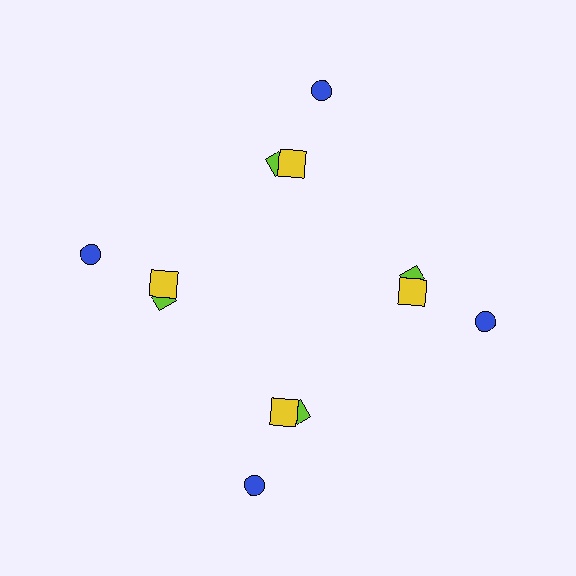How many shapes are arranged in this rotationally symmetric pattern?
There are 12 shapes, arranged in 4 groups of 3.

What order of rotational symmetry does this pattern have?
This pattern has 4-fold rotational symmetry.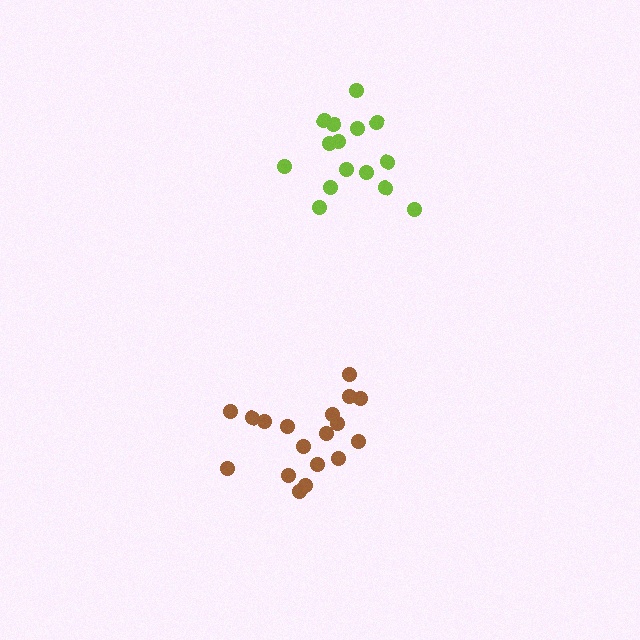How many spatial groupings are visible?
There are 2 spatial groupings.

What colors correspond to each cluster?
The clusters are colored: lime, brown.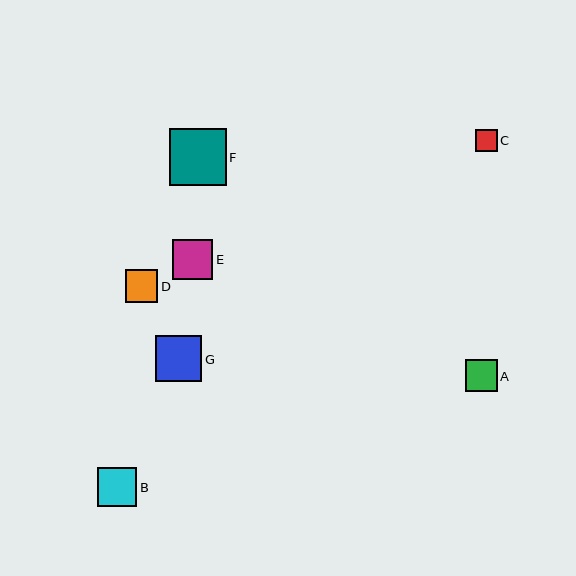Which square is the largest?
Square F is the largest with a size of approximately 57 pixels.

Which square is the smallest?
Square C is the smallest with a size of approximately 22 pixels.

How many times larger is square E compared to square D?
Square E is approximately 1.2 times the size of square D.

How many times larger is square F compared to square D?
Square F is approximately 1.7 times the size of square D.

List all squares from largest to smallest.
From largest to smallest: F, G, E, B, D, A, C.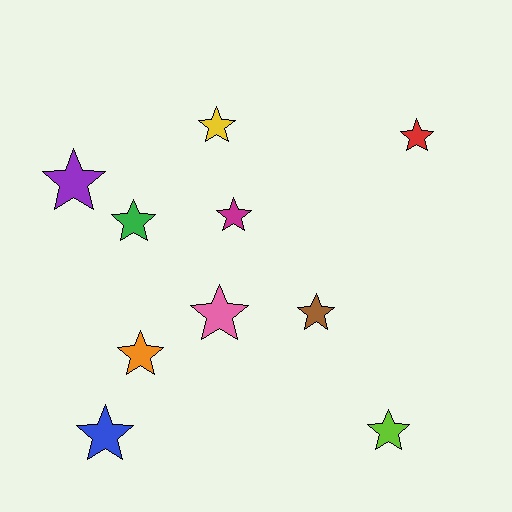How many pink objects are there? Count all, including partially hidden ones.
There is 1 pink object.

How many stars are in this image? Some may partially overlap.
There are 10 stars.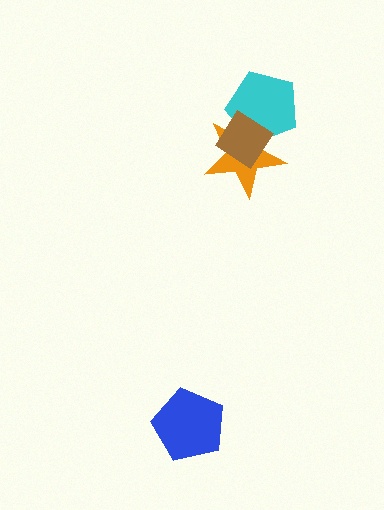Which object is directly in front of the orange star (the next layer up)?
The cyan pentagon is directly in front of the orange star.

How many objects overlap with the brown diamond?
2 objects overlap with the brown diamond.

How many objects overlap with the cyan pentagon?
2 objects overlap with the cyan pentagon.